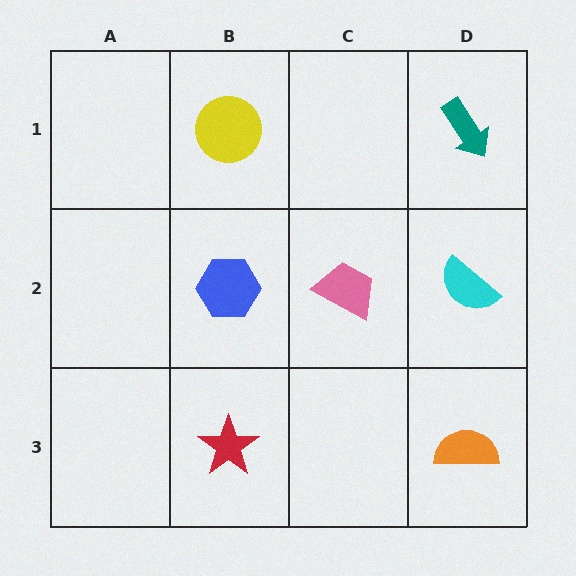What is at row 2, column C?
A pink trapezoid.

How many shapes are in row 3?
2 shapes.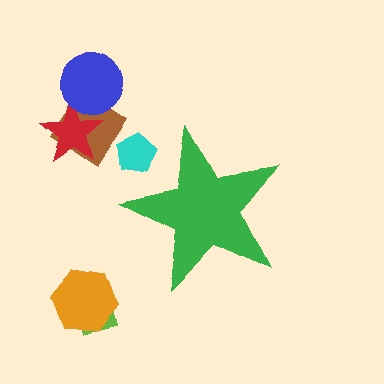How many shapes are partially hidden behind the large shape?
1 shape is partially hidden.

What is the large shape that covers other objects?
A green star.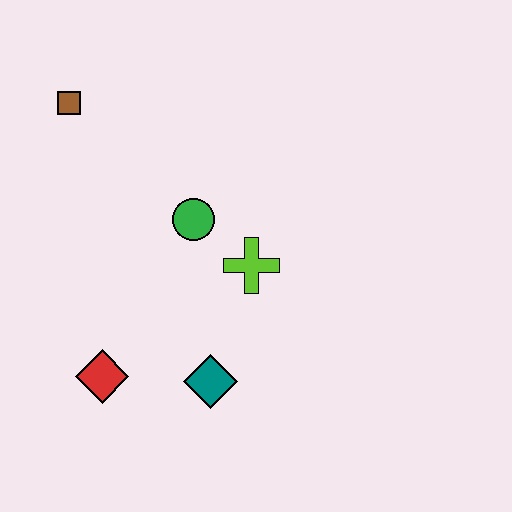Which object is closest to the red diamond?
The teal diamond is closest to the red diamond.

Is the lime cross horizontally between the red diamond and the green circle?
No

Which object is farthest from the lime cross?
The brown square is farthest from the lime cross.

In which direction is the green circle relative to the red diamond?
The green circle is above the red diamond.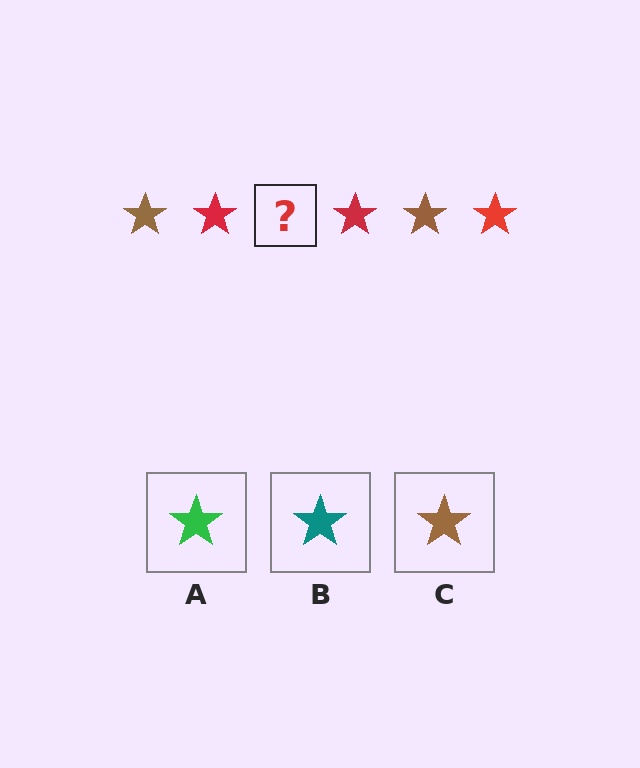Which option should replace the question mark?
Option C.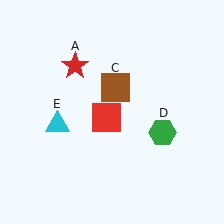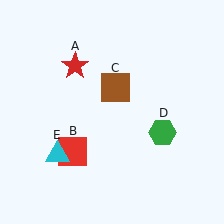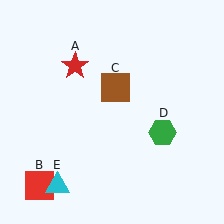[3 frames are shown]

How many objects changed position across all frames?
2 objects changed position: red square (object B), cyan triangle (object E).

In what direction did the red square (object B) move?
The red square (object B) moved down and to the left.